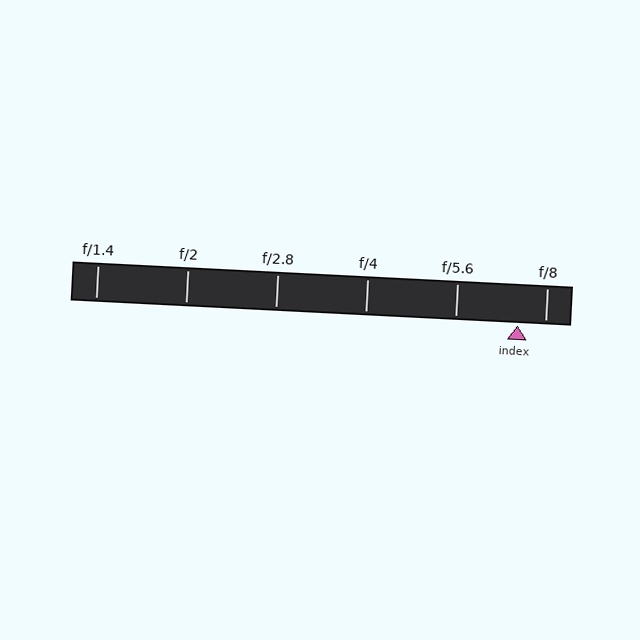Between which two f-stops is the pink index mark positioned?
The index mark is between f/5.6 and f/8.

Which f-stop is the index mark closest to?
The index mark is closest to f/8.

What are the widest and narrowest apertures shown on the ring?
The widest aperture shown is f/1.4 and the narrowest is f/8.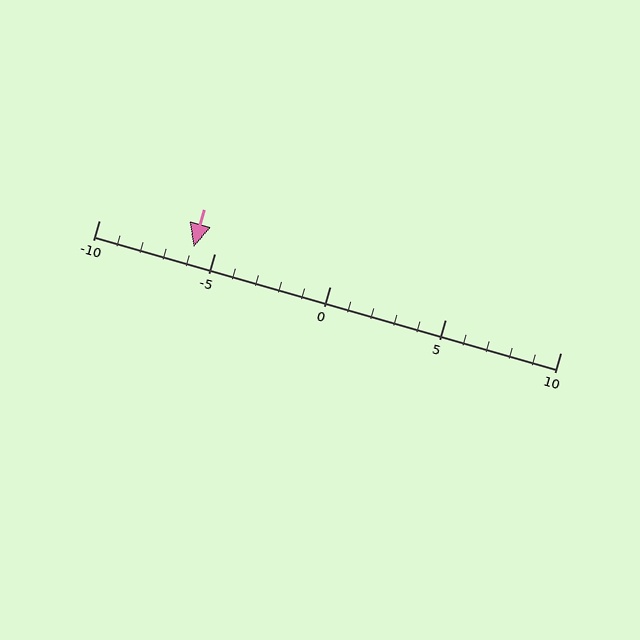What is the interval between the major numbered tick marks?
The major tick marks are spaced 5 units apart.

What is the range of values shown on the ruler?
The ruler shows values from -10 to 10.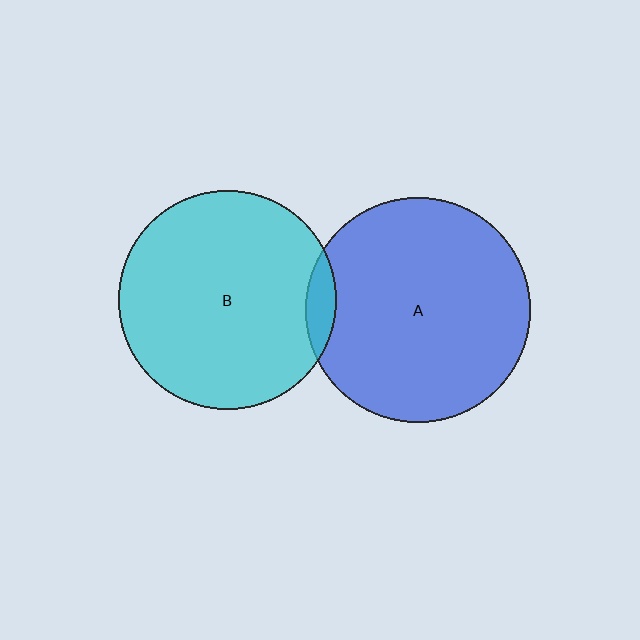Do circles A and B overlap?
Yes.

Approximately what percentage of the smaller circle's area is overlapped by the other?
Approximately 5%.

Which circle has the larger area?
Circle A (blue).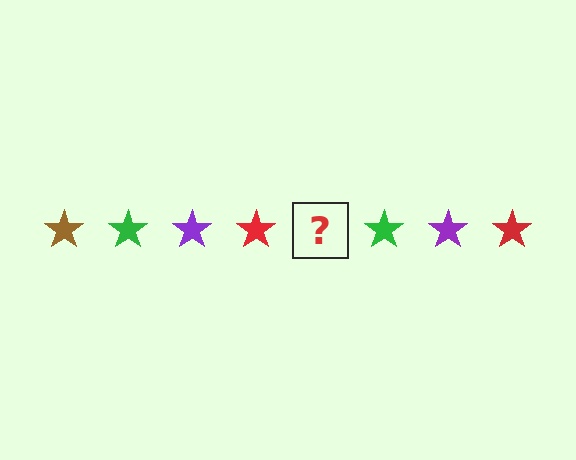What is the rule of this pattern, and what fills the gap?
The rule is that the pattern cycles through brown, green, purple, red stars. The gap should be filled with a brown star.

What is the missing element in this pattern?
The missing element is a brown star.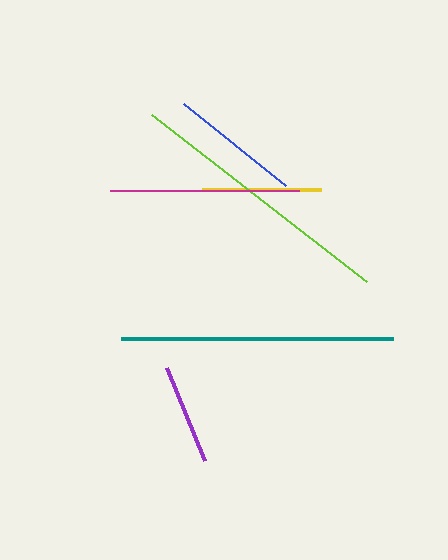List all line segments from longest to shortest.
From longest to shortest: lime, teal, magenta, blue, yellow, purple.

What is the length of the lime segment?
The lime segment is approximately 272 pixels long.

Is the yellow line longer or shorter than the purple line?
The yellow line is longer than the purple line.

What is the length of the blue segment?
The blue segment is approximately 131 pixels long.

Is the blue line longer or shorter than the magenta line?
The magenta line is longer than the blue line.